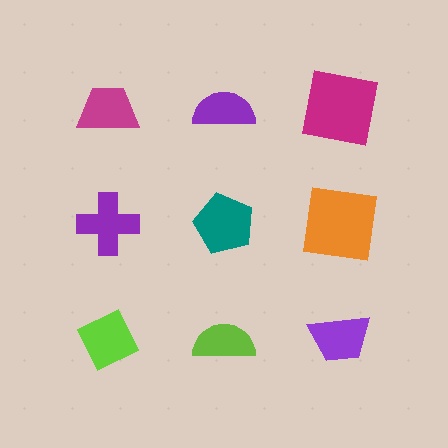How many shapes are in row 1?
3 shapes.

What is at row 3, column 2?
A lime semicircle.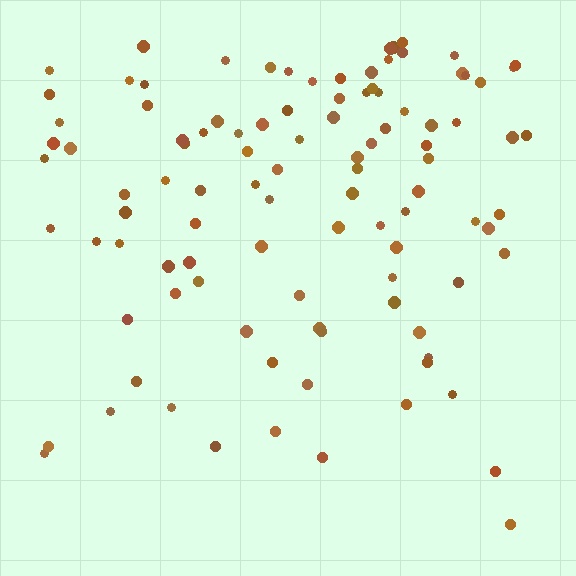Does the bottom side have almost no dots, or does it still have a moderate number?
Still a moderate number, just noticeably fewer than the top.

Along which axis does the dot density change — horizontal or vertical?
Vertical.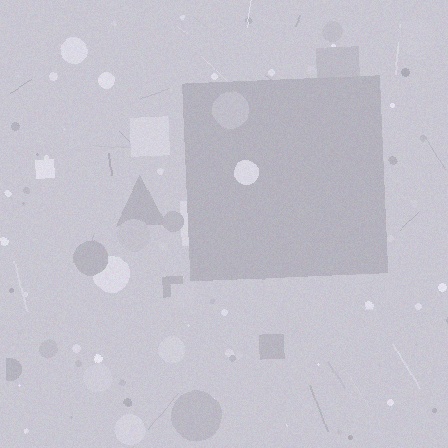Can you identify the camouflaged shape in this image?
The camouflaged shape is a square.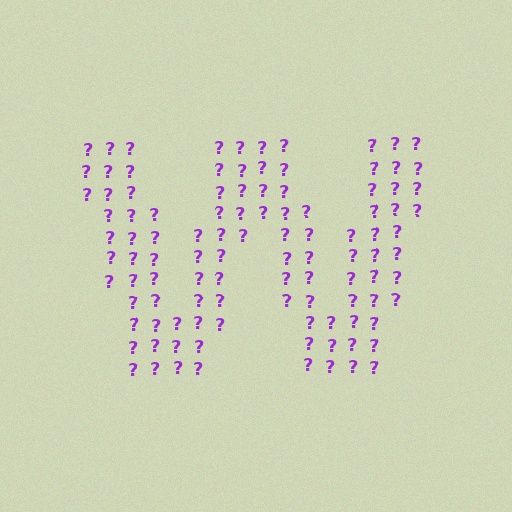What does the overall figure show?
The overall figure shows the letter W.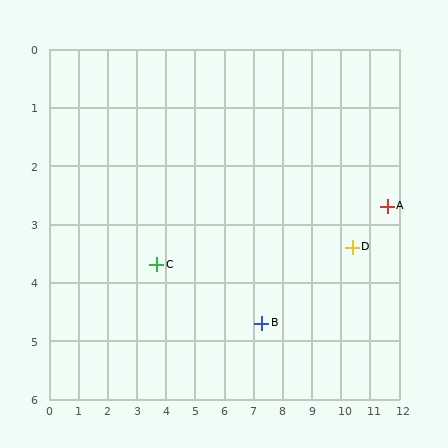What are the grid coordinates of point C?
Point C is at approximately (3.7, 3.7).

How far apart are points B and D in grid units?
Points B and D are about 3.4 grid units apart.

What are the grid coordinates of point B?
Point B is at approximately (7.3, 4.7).